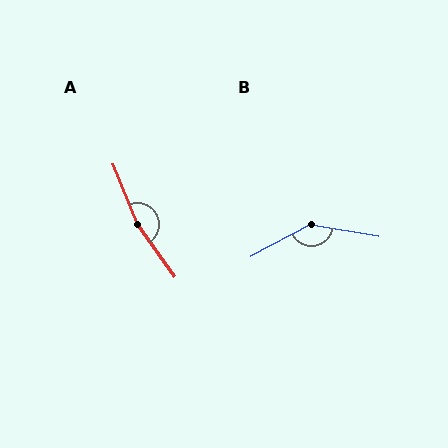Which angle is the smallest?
B, at approximately 143 degrees.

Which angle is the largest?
A, at approximately 166 degrees.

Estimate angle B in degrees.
Approximately 143 degrees.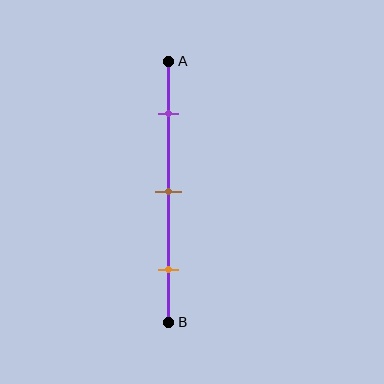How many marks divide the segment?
There are 3 marks dividing the segment.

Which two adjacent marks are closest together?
The purple and brown marks are the closest adjacent pair.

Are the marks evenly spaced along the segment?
Yes, the marks are approximately evenly spaced.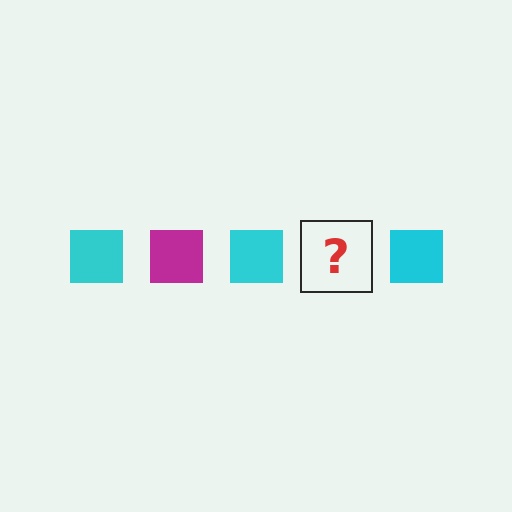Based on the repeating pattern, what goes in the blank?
The blank should be a magenta square.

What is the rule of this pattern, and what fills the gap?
The rule is that the pattern cycles through cyan, magenta squares. The gap should be filled with a magenta square.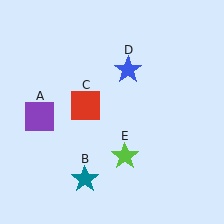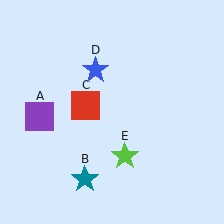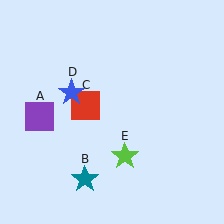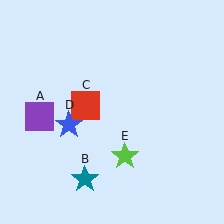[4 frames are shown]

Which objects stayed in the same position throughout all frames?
Purple square (object A) and teal star (object B) and red square (object C) and lime star (object E) remained stationary.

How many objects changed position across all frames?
1 object changed position: blue star (object D).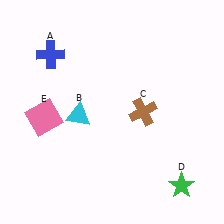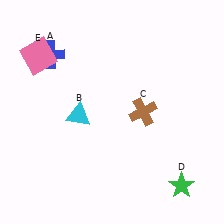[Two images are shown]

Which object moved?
The pink square (E) moved up.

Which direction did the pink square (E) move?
The pink square (E) moved up.